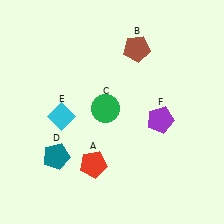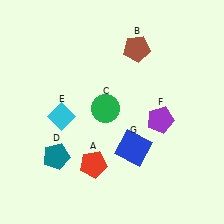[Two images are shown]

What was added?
A blue square (G) was added in Image 2.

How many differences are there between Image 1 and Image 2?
There is 1 difference between the two images.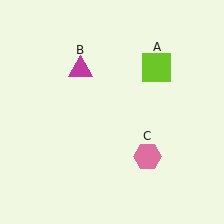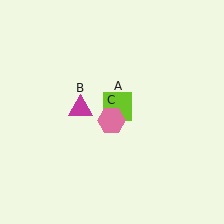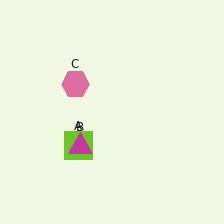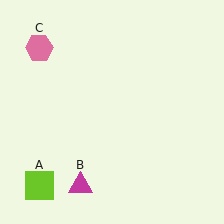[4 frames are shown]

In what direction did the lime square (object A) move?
The lime square (object A) moved down and to the left.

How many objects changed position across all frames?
3 objects changed position: lime square (object A), magenta triangle (object B), pink hexagon (object C).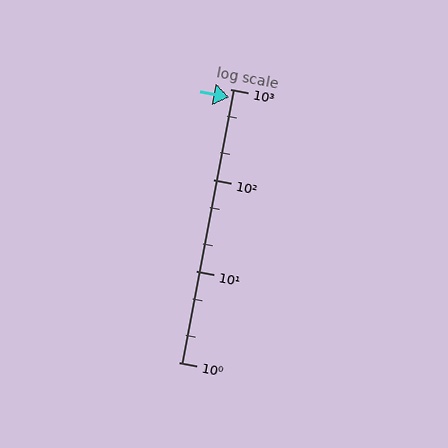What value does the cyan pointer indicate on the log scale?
The pointer indicates approximately 810.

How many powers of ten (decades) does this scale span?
The scale spans 3 decades, from 1 to 1000.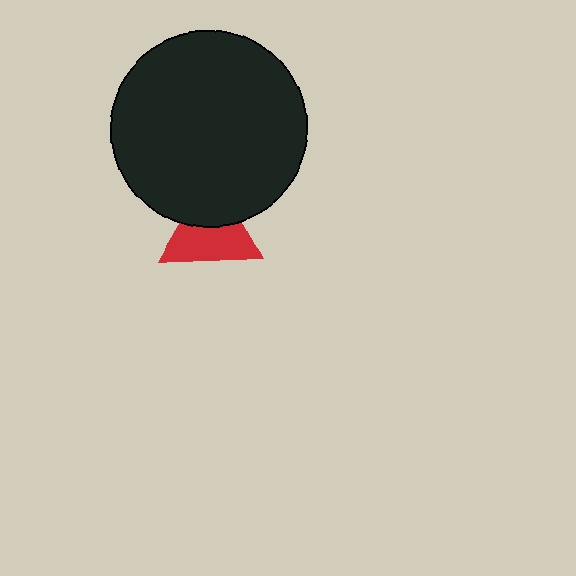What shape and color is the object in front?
The object in front is a black circle.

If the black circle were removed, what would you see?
You would see the complete red triangle.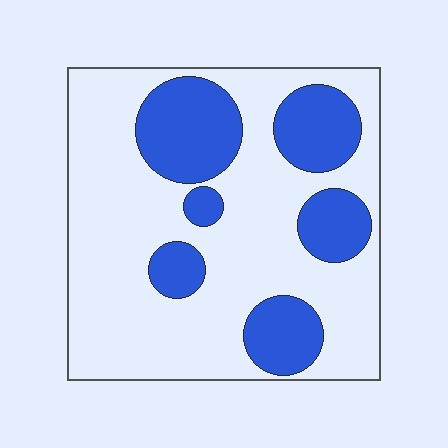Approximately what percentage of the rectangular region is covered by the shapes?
Approximately 30%.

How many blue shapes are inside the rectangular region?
6.